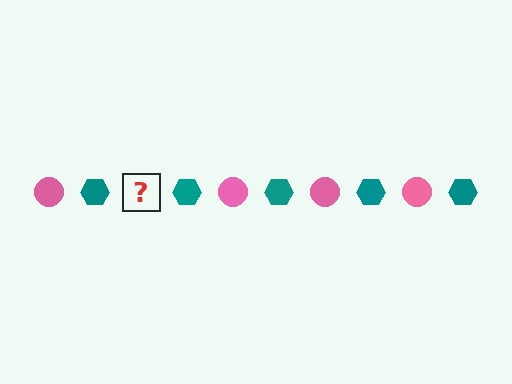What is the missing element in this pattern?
The missing element is a pink circle.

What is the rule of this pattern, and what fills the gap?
The rule is that the pattern alternates between pink circle and teal hexagon. The gap should be filled with a pink circle.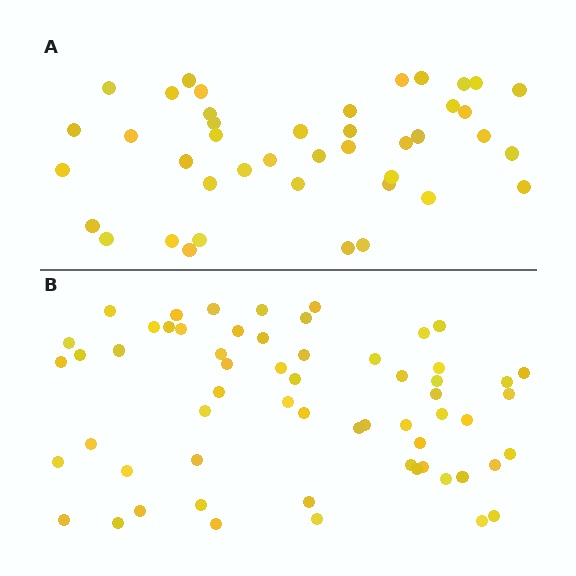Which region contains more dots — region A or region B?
Region B (the bottom region) has more dots.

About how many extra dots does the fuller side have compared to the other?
Region B has approximately 20 more dots than region A.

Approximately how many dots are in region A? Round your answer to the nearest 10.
About 40 dots. (The exact count is 42, which rounds to 40.)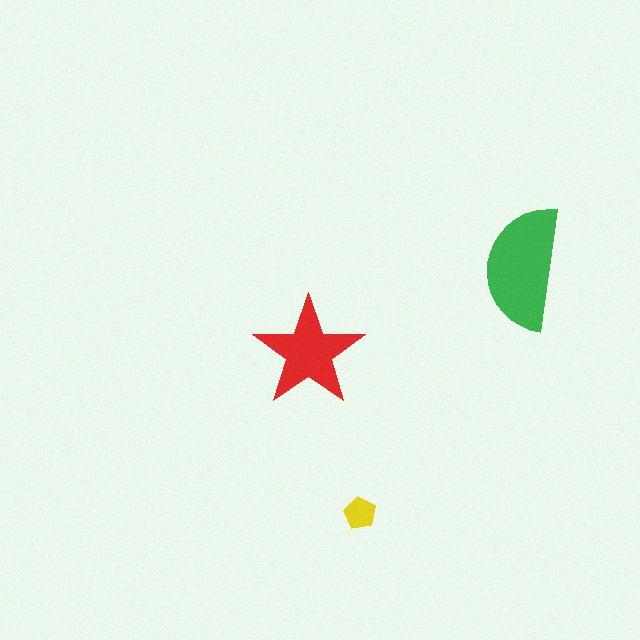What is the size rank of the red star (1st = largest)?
2nd.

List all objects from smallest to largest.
The yellow pentagon, the red star, the green semicircle.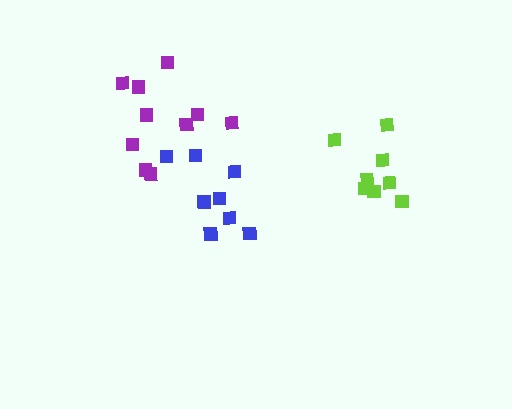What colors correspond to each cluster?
The clusters are colored: blue, lime, purple.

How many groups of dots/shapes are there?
There are 3 groups.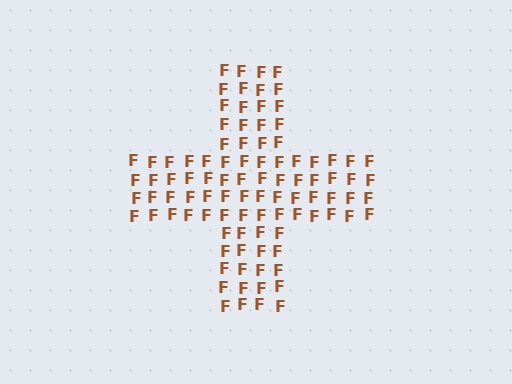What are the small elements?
The small elements are letter F's.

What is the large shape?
The large shape is a cross.